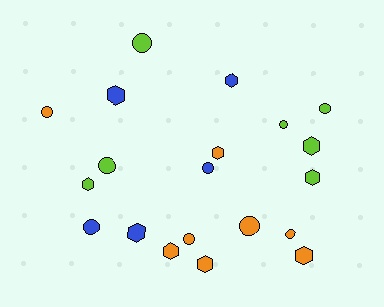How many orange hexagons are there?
There are 4 orange hexagons.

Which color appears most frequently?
Orange, with 8 objects.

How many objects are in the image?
There are 20 objects.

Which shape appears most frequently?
Hexagon, with 10 objects.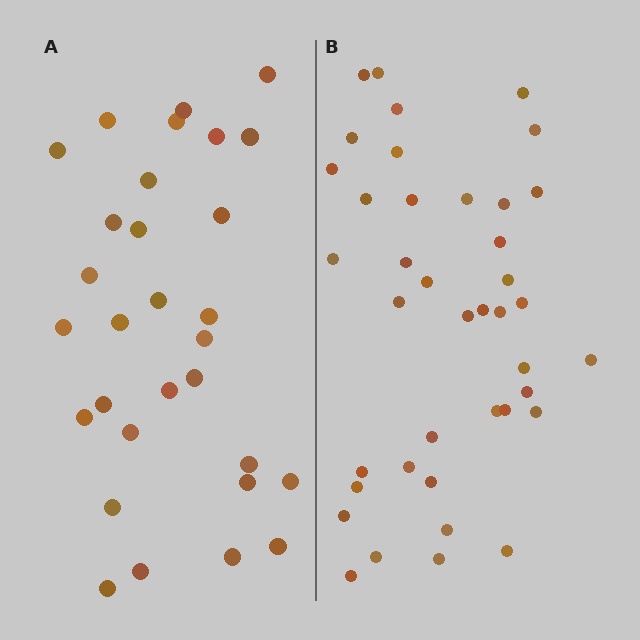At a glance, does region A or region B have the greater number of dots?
Region B (the right region) has more dots.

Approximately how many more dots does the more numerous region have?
Region B has roughly 10 or so more dots than region A.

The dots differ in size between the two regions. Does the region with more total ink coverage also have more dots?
No. Region A has more total ink coverage because its dots are larger, but region B actually contains more individual dots. Total area can be misleading — the number of items is what matters here.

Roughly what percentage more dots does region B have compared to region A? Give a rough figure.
About 35% more.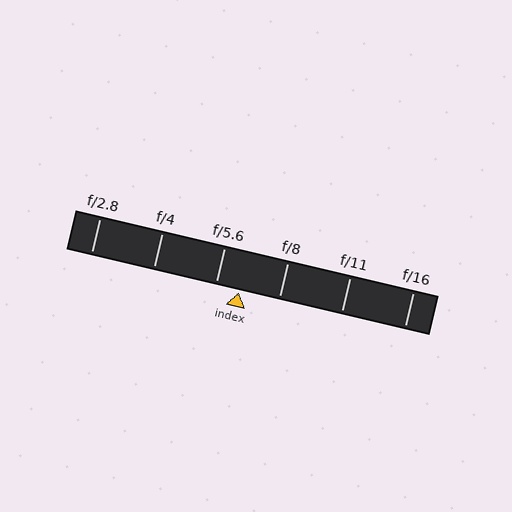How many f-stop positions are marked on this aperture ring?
There are 6 f-stop positions marked.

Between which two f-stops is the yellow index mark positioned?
The index mark is between f/5.6 and f/8.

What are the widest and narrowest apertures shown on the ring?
The widest aperture shown is f/2.8 and the narrowest is f/16.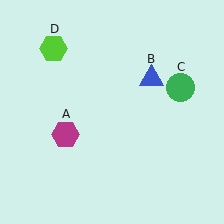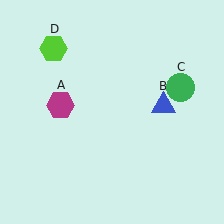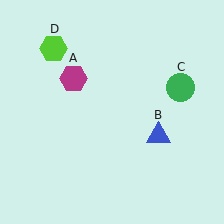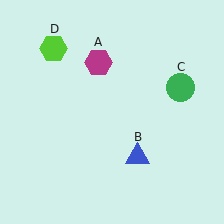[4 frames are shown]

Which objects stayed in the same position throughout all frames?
Green circle (object C) and lime hexagon (object D) remained stationary.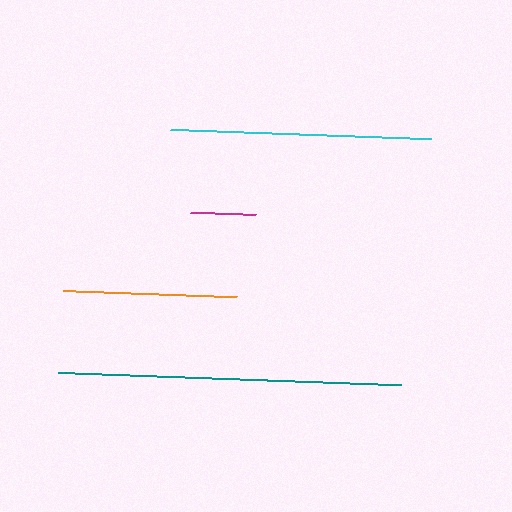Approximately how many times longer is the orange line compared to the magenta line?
The orange line is approximately 2.7 times the length of the magenta line.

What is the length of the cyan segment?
The cyan segment is approximately 261 pixels long.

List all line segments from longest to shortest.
From longest to shortest: teal, cyan, orange, magenta.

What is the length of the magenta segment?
The magenta segment is approximately 65 pixels long.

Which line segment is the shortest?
The magenta line is the shortest at approximately 65 pixels.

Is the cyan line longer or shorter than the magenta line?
The cyan line is longer than the magenta line.